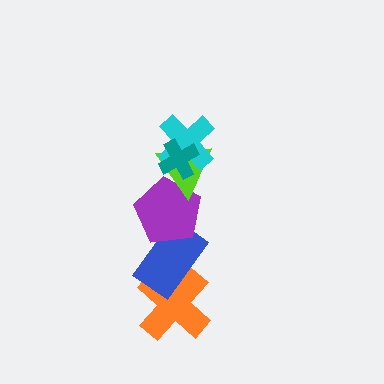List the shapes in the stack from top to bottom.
From top to bottom: the teal cross, the cyan cross, the lime triangle, the purple pentagon, the blue rectangle, the orange cross.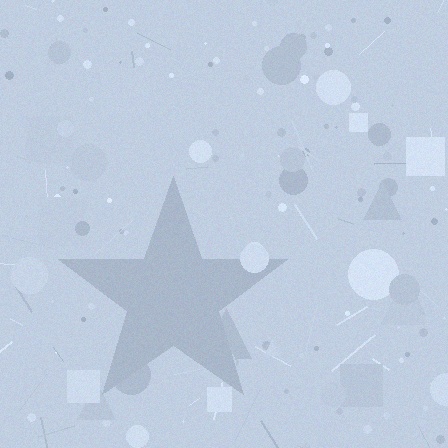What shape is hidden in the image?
A star is hidden in the image.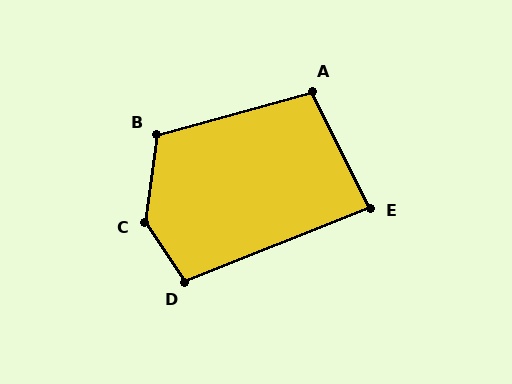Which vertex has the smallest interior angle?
E, at approximately 85 degrees.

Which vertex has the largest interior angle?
C, at approximately 139 degrees.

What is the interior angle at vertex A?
Approximately 101 degrees (obtuse).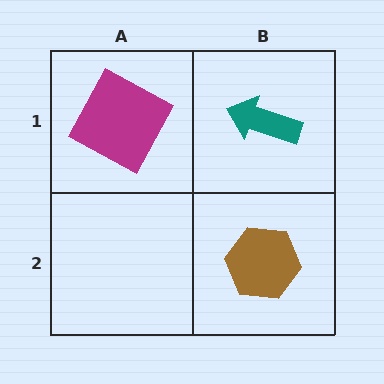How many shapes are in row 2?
1 shape.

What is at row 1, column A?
A magenta square.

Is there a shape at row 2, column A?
No, that cell is empty.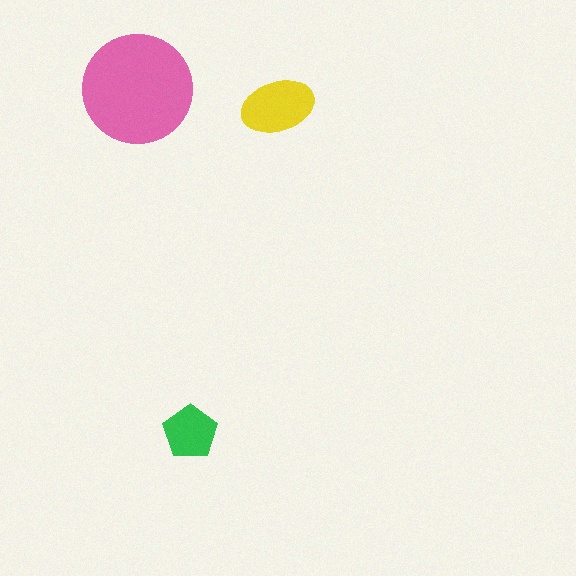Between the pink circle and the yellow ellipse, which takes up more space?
The pink circle.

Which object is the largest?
The pink circle.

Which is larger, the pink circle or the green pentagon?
The pink circle.